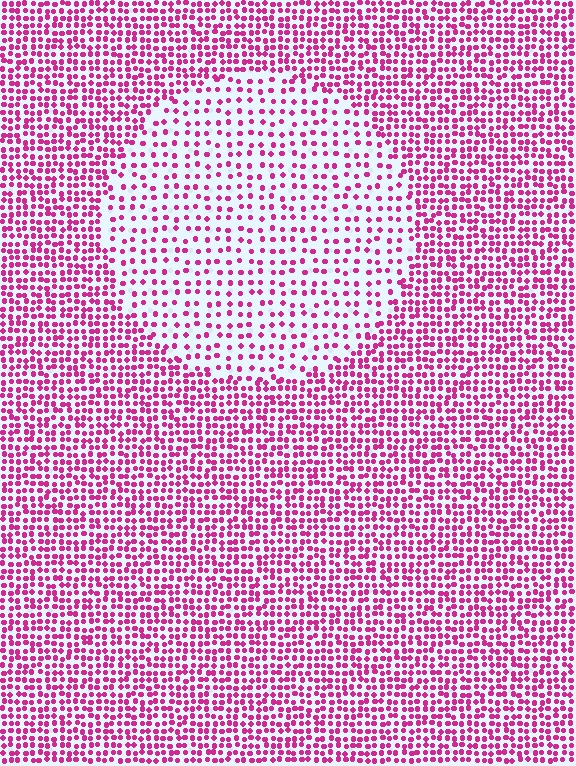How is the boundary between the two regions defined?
The boundary is defined by a change in element density (approximately 2.1x ratio). All elements are the same color, size, and shape.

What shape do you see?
I see a circle.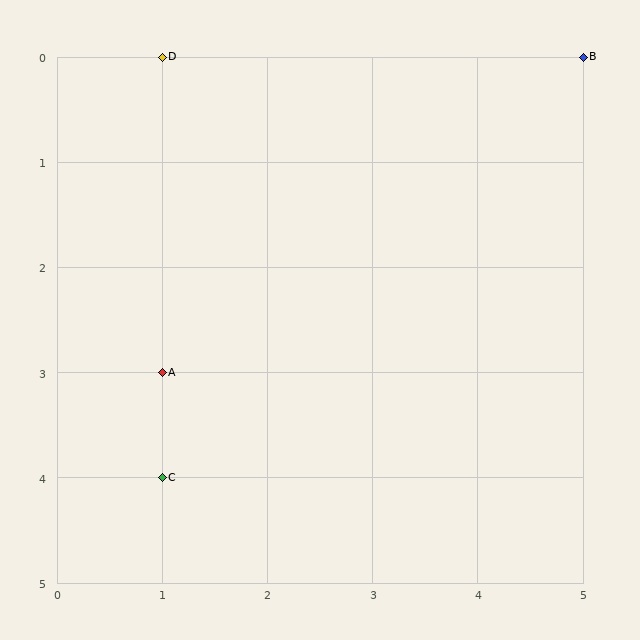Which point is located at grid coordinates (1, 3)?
Point A is at (1, 3).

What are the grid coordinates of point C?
Point C is at grid coordinates (1, 4).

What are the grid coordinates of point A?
Point A is at grid coordinates (1, 3).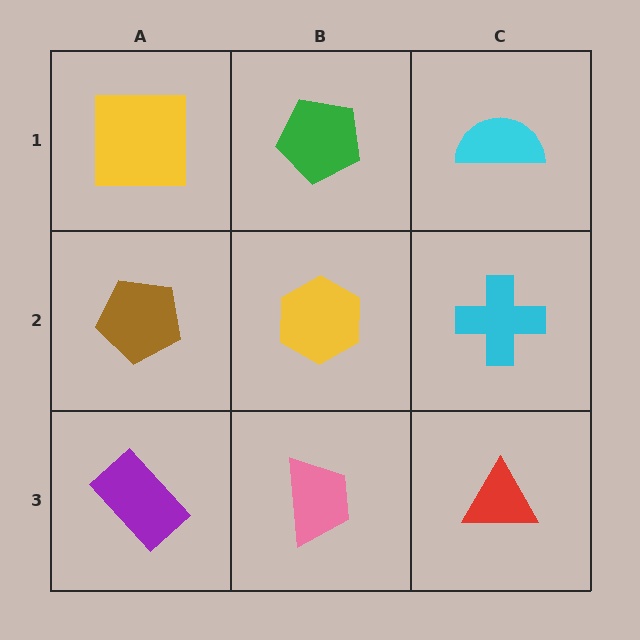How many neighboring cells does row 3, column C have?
2.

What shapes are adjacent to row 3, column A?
A brown pentagon (row 2, column A), a pink trapezoid (row 3, column B).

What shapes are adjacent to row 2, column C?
A cyan semicircle (row 1, column C), a red triangle (row 3, column C), a yellow hexagon (row 2, column B).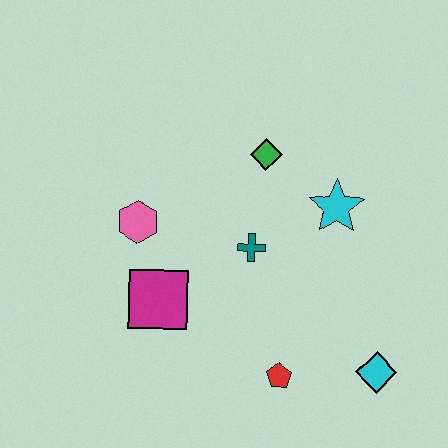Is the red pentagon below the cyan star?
Yes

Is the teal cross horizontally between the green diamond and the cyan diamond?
No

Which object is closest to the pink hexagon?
The magenta square is closest to the pink hexagon.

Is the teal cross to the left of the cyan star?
Yes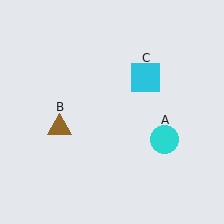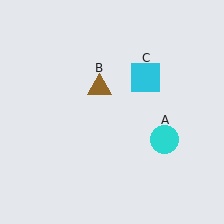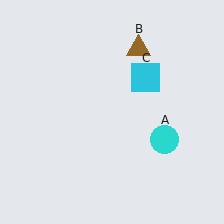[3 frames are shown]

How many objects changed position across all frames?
1 object changed position: brown triangle (object B).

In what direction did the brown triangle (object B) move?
The brown triangle (object B) moved up and to the right.